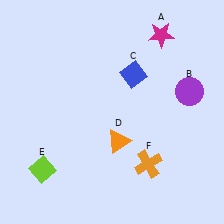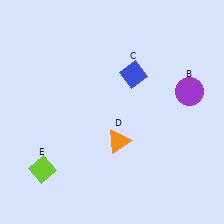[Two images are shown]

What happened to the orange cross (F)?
The orange cross (F) was removed in Image 2. It was in the bottom-right area of Image 1.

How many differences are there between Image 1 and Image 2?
There are 2 differences between the two images.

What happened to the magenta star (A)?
The magenta star (A) was removed in Image 2. It was in the top-right area of Image 1.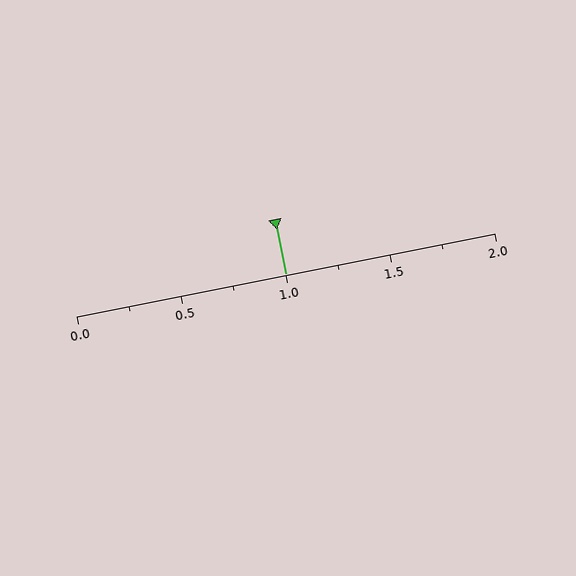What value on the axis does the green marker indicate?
The marker indicates approximately 1.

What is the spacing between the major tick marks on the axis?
The major ticks are spaced 0.5 apart.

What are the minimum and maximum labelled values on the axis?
The axis runs from 0.0 to 2.0.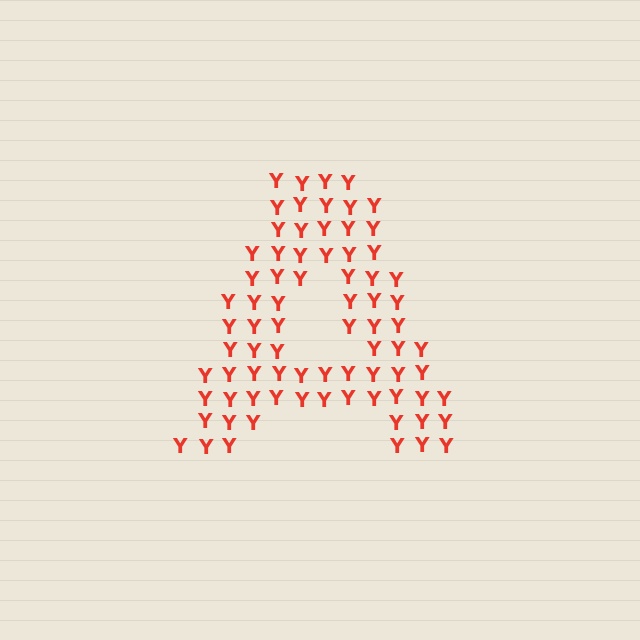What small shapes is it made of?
It is made of small letter Y's.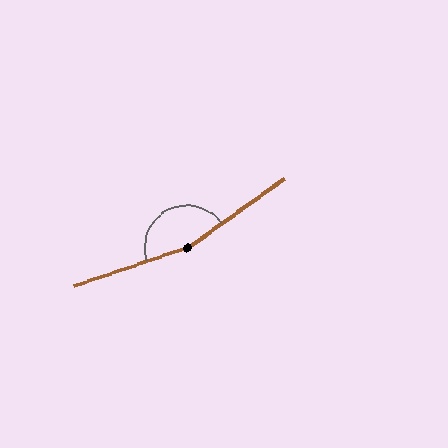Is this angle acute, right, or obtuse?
It is obtuse.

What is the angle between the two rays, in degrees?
Approximately 164 degrees.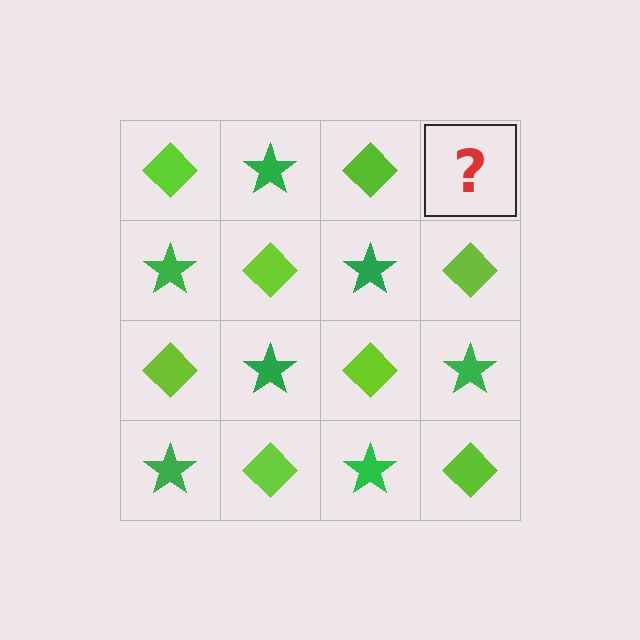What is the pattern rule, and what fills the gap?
The rule is that it alternates lime diamond and green star in a checkerboard pattern. The gap should be filled with a green star.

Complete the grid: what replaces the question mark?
The question mark should be replaced with a green star.